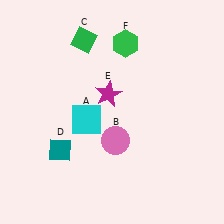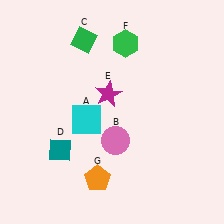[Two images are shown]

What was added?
An orange pentagon (G) was added in Image 2.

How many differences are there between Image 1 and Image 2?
There is 1 difference between the two images.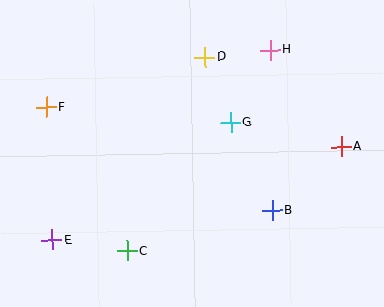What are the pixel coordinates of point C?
Point C is at (127, 251).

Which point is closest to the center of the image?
Point G at (231, 123) is closest to the center.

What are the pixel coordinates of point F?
Point F is at (46, 107).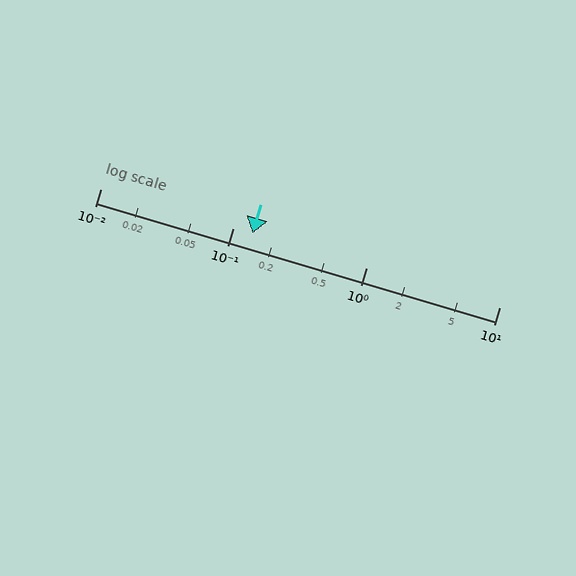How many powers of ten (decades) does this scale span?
The scale spans 3 decades, from 0.01 to 10.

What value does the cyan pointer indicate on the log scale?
The pointer indicates approximately 0.14.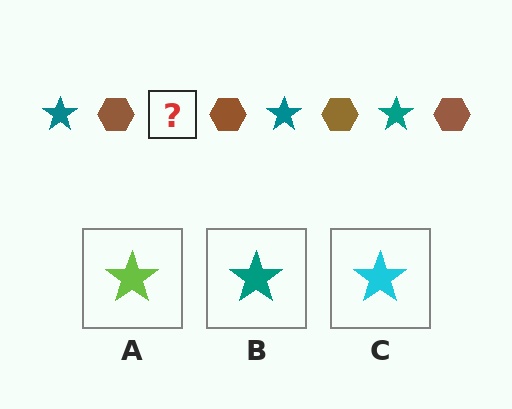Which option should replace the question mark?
Option B.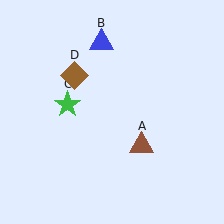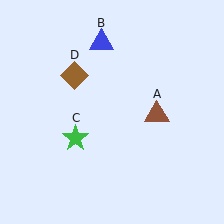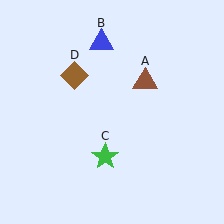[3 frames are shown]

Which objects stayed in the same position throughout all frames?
Blue triangle (object B) and brown diamond (object D) remained stationary.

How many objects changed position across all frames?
2 objects changed position: brown triangle (object A), green star (object C).